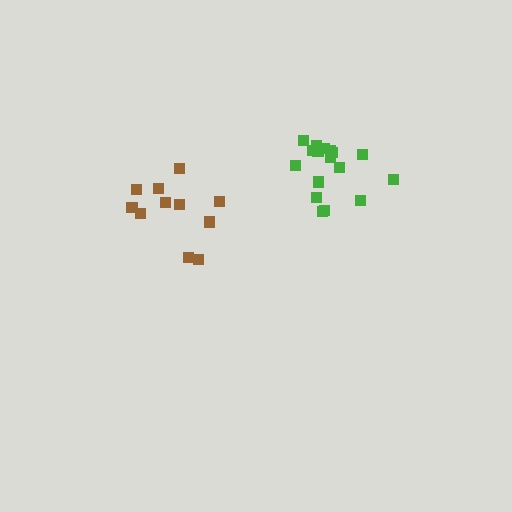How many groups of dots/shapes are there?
There are 2 groups.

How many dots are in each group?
Group 1: 11 dots, Group 2: 17 dots (28 total).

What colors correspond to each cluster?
The clusters are colored: brown, green.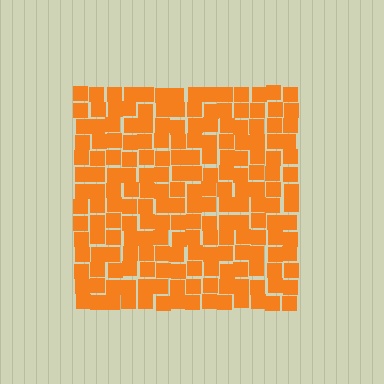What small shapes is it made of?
It is made of small squares.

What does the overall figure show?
The overall figure shows a square.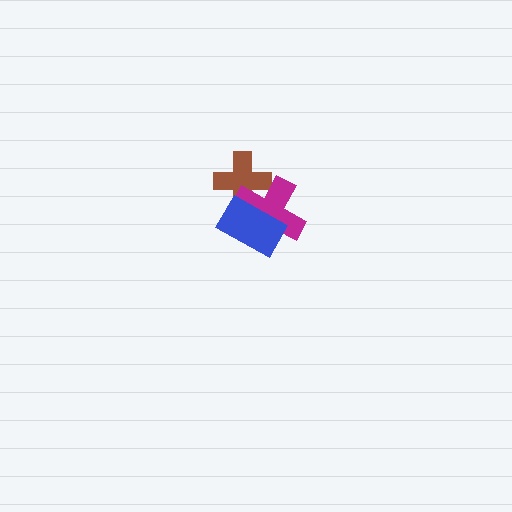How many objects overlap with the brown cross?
2 objects overlap with the brown cross.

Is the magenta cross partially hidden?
Yes, it is partially covered by another shape.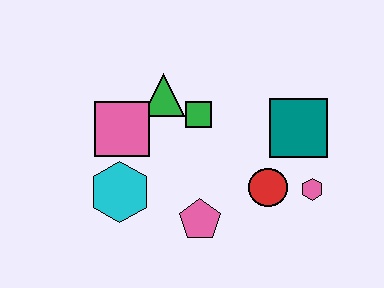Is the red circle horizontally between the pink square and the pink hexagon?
Yes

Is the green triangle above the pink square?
Yes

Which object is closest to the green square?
The green triangle is closest to the green square.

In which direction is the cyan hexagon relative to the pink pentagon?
The cyan hexagon is to the left of the pink pentagon.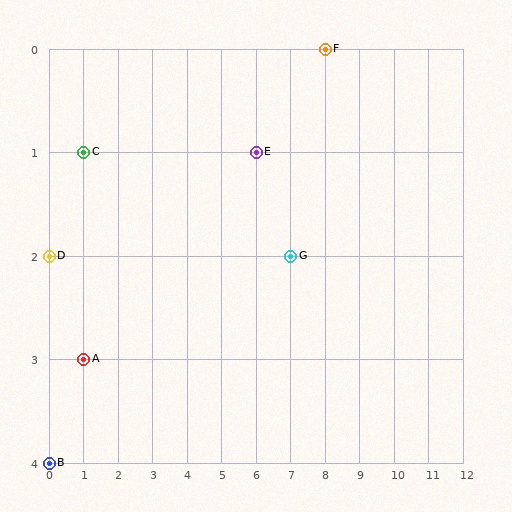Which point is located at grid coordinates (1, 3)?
Point A is at (1, 3).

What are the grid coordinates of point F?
Point F is at grid coordinates (8, 0).